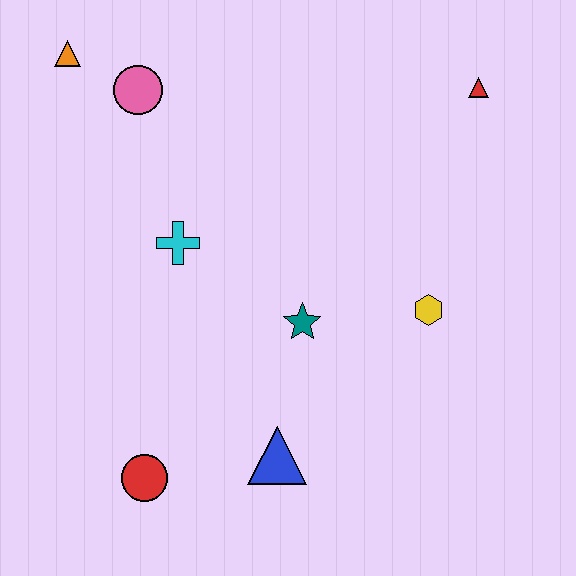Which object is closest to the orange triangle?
The pink circle is closest to the orange triangle.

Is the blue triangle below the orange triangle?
Yes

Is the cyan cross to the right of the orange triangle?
Yes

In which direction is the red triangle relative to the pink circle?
The red triangle is to the right of the pink circle.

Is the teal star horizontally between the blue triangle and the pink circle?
No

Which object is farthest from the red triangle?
The red circle is farthest from the red triangle.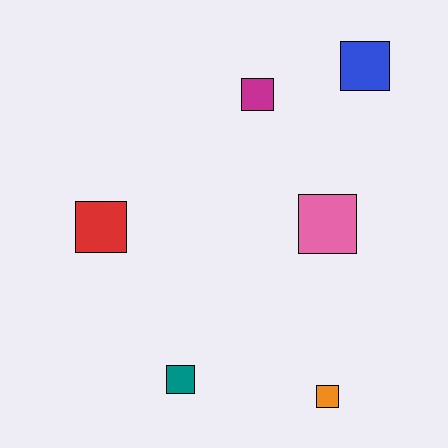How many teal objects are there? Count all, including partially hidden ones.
There is 1 teal object.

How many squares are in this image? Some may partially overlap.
There are 6 squares.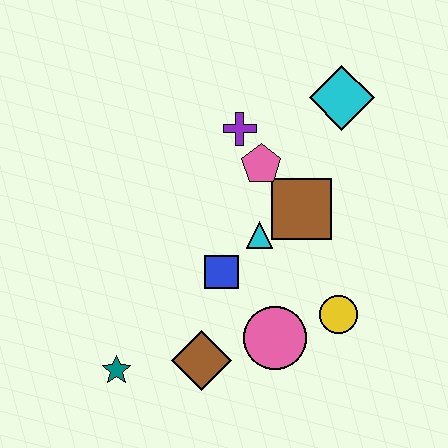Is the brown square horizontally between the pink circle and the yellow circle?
Yes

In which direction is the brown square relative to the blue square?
The brown square is to the right of the blue square.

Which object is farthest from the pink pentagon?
The teal star is farthest from the pink pentagon.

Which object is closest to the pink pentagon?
The purple cross is closest to the pink pentagon.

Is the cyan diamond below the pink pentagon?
No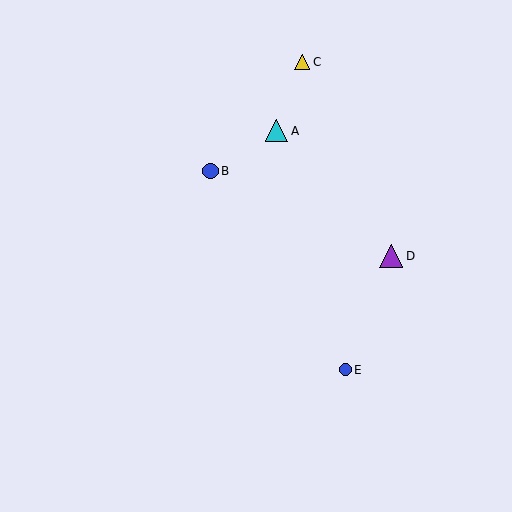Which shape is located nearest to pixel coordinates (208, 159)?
The blue circle (labeled B) at (211, 171) is nearest to that location.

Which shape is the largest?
The purple triangle (labeled D) is the largest.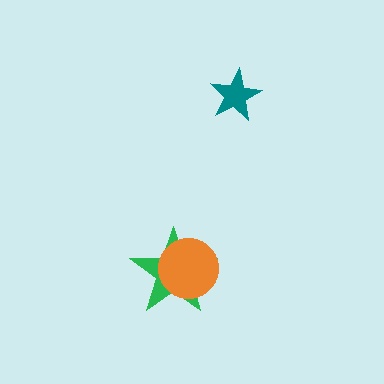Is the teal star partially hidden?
No, no other shape covers it.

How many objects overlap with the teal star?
0 objects overlap with the teal star.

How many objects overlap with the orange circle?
1 object overlaps with the orange circle.